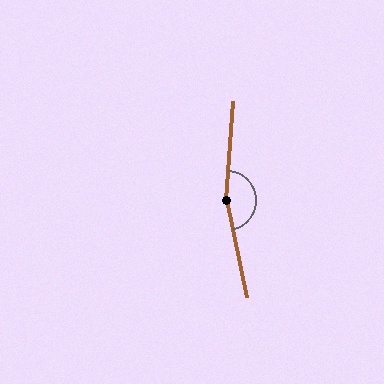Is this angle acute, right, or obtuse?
It is obtuse.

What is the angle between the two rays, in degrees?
Approximately 164 degrees.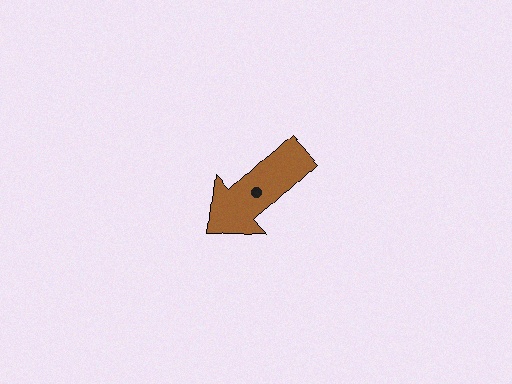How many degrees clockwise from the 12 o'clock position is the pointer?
Approximately 227 degrees.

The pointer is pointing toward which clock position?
Roughly 8 o'clock.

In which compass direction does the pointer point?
Southwest.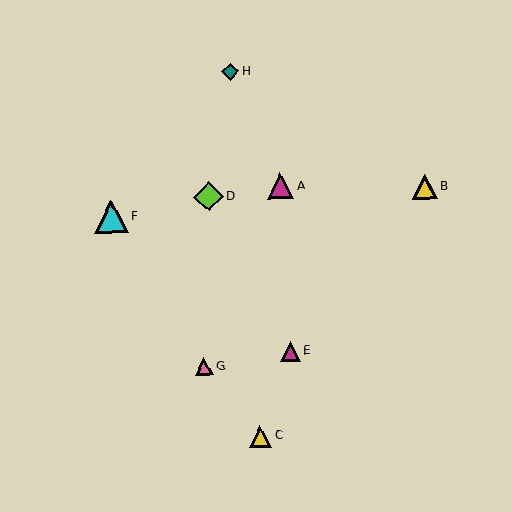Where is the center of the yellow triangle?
The center of the yellow triangle is at (425, 187).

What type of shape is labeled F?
Shape F is a cyan triangle.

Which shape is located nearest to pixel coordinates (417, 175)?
The yellow triangle (labeled B) at (425, 187) is nearest to that location.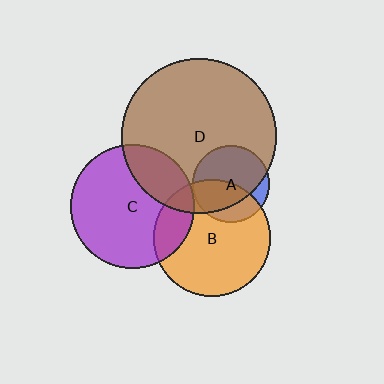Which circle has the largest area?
Circle D (brown).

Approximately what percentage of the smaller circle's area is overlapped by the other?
Approximately 25%.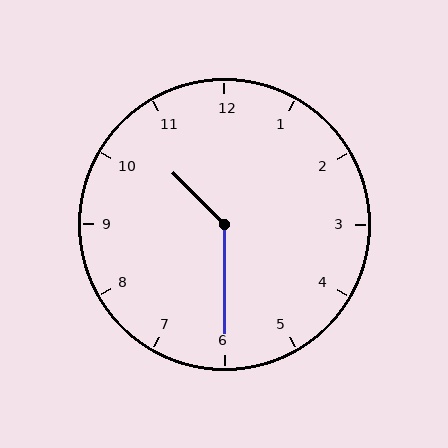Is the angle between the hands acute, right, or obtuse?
It is obtuse.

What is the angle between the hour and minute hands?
Approximately 135 degrees.